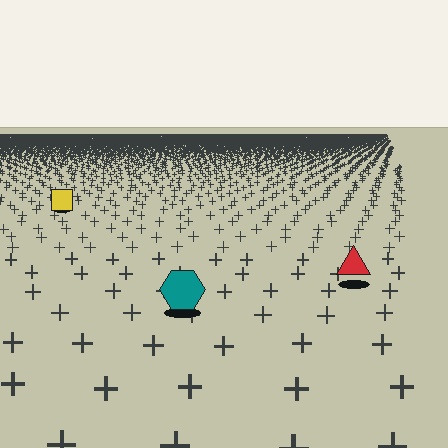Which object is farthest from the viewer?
The yellow square is farthest from the viewer. It appears smaller and the ground texture around it is denser.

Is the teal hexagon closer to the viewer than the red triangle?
Yes. The teal hexagon is closer — you can tell from the texture gradient: the ground texture is coarser near it.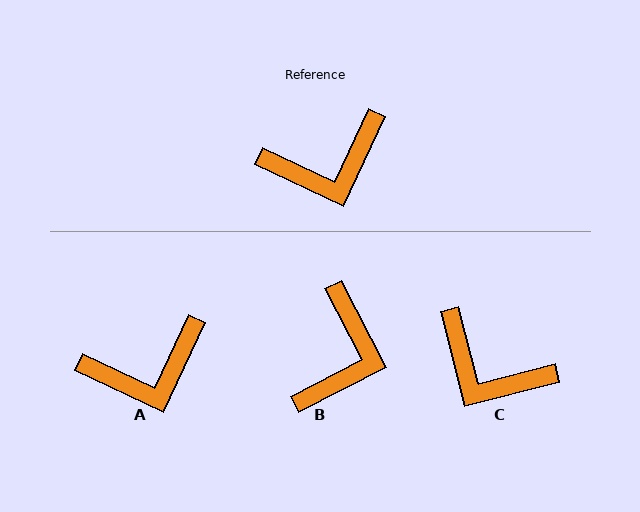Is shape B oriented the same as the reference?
No, it is off by about 52 degrees.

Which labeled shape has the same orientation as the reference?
A.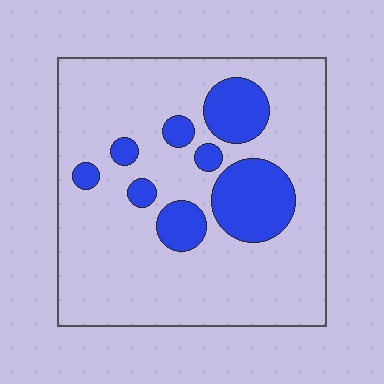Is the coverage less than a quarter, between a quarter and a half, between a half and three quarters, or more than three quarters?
Less than a quarter.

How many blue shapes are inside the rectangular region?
8.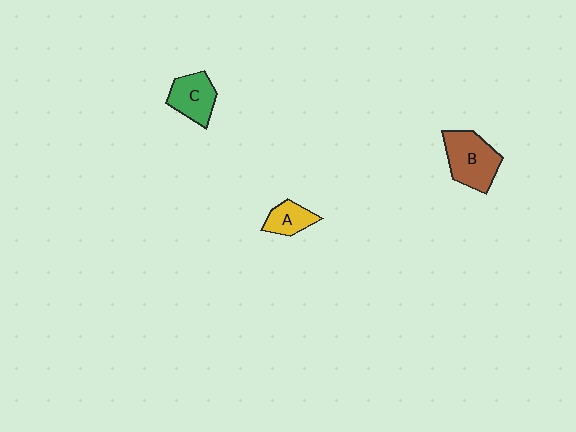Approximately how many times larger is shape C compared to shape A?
Approximately 1.4 times.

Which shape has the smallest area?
Shape A (yellow).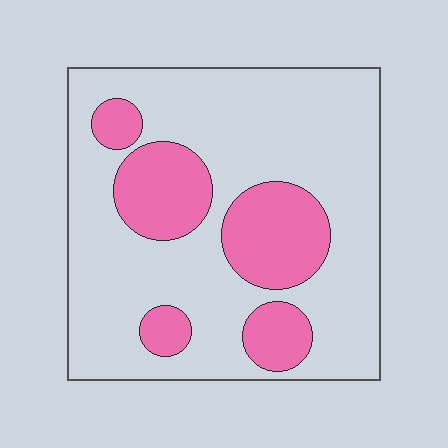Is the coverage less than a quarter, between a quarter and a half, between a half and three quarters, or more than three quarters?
Between a quarter and a half.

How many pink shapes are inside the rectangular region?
5.